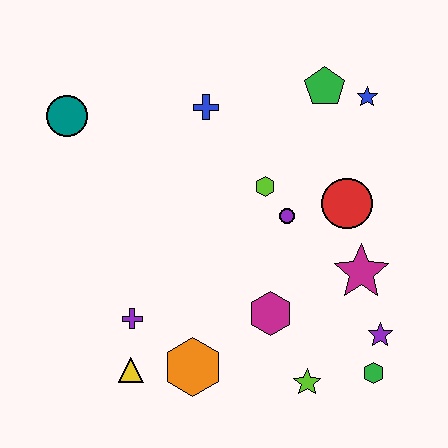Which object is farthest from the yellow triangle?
The blue star is farthest from the yellow triangle.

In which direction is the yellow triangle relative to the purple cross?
The yellow triangle is below the purple cross.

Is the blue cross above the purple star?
Yes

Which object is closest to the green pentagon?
The blue star is closest to the green pentagon.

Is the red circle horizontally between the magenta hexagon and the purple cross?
No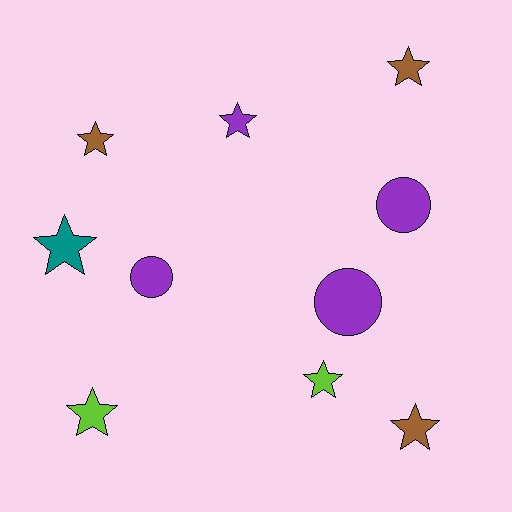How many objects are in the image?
There are 10 objects.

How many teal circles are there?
There are no teal circles.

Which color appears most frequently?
Purple, with 4 objects.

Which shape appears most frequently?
Star, with 7 objects.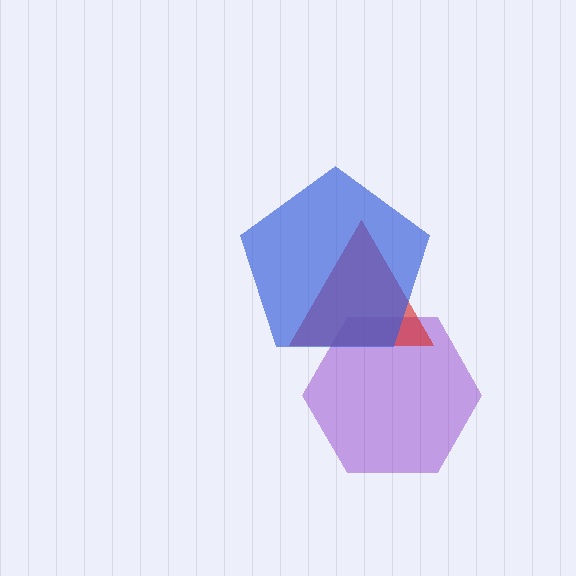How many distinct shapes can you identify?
There are 3 distinct shapes: a purple hexagon, a red triangle, a blue pentagon.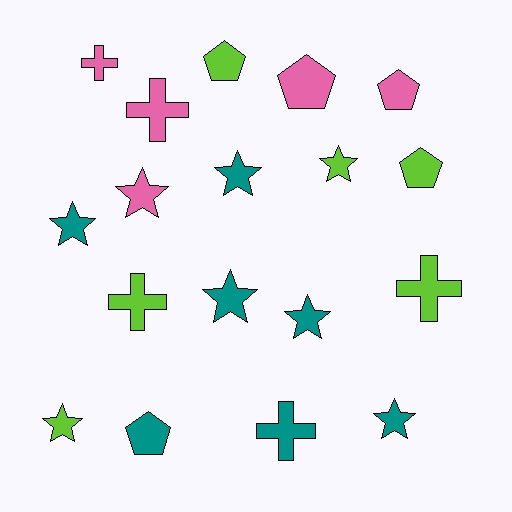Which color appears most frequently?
Teal, with 7 objects.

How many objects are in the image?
There are 18 objects.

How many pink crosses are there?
There are 2 pink crosses.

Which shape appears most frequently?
Star, with 8 objects.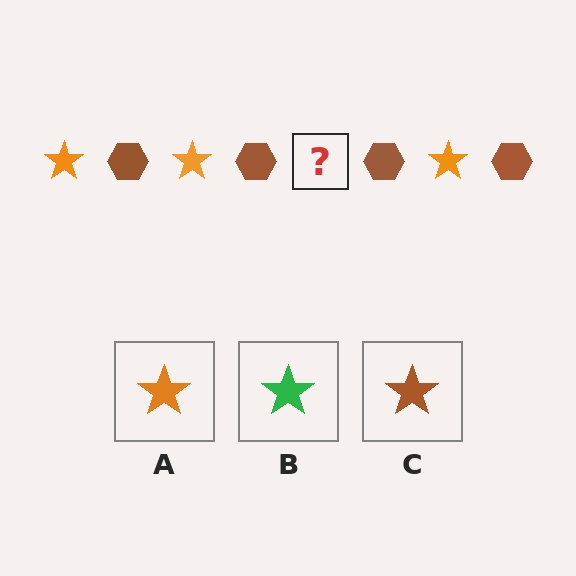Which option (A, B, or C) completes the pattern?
A.